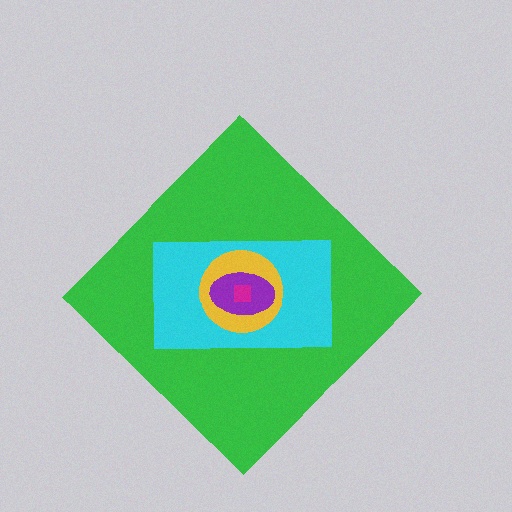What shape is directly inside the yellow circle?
The purple ellipse.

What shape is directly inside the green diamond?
The cyan rectangle.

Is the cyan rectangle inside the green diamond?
Yes.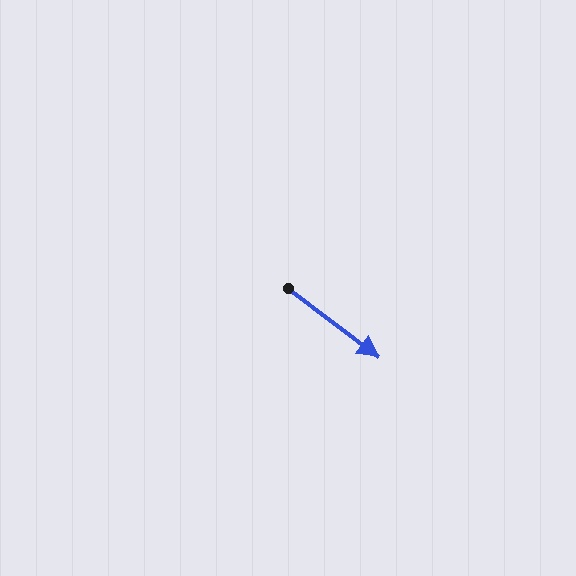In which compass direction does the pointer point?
Southeast.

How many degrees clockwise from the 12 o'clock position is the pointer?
Approximately 127 degrees.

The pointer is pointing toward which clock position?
Roughly 4 o'clock.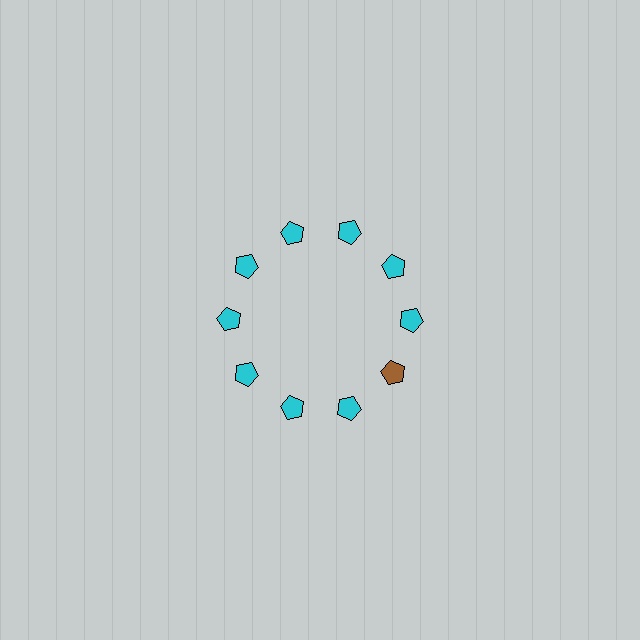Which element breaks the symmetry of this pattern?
The brown pentagon at roughly the 4 o'clock position breaks the symmetry. All other shapes are cyan pentagons.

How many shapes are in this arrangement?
There are 10 shapes arranged in a ring pattern.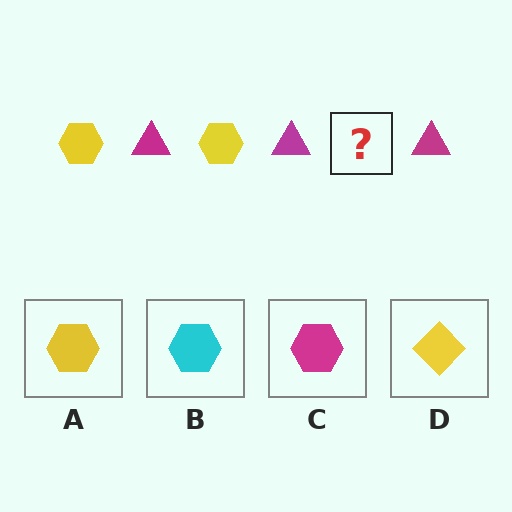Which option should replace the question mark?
Option A.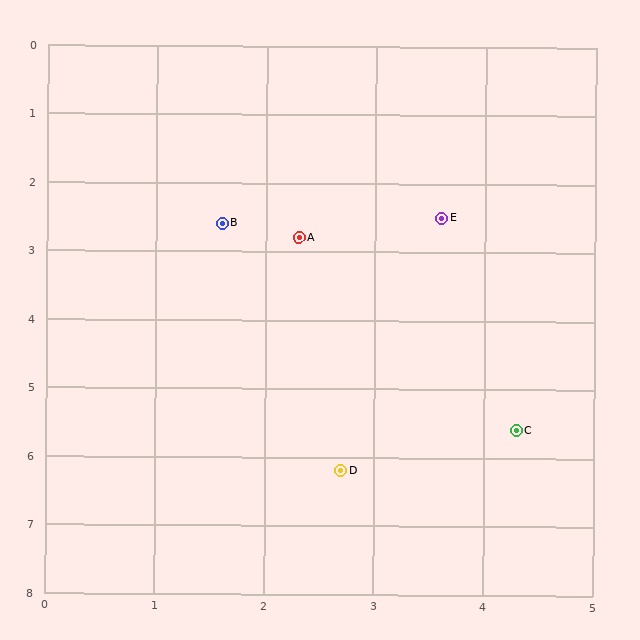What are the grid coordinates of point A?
Point A is at approximately (2.3, 2.8).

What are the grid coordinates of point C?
Point C is at approximately (4.3, 5.6).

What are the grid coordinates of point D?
Point D is at approximately (2.7, 6.2).